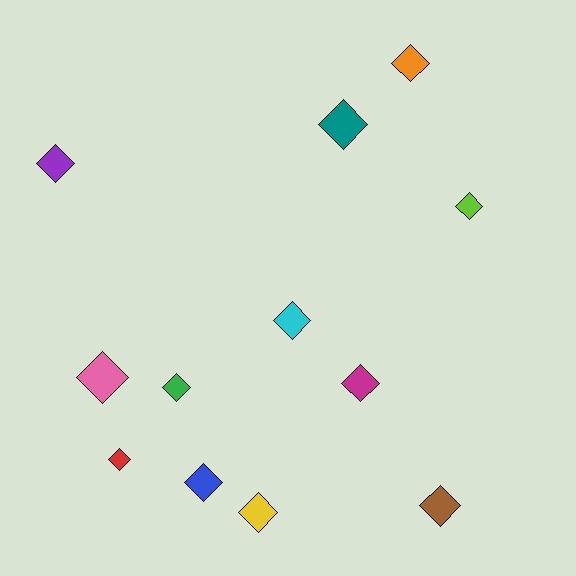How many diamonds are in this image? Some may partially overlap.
There are 12 diamonds.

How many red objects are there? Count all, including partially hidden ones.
There is 1 red object.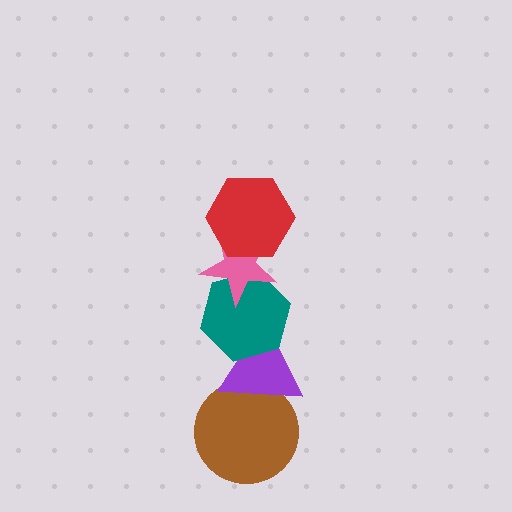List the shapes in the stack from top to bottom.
From top to bottom: the red hexagon, the pink star, the teal hexagon, the purple triangle, the brown circle.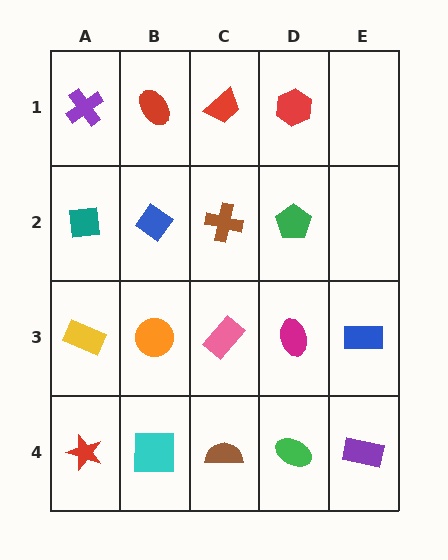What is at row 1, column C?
A red trapezoid.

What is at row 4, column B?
A cyan square.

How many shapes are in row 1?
4 shapes.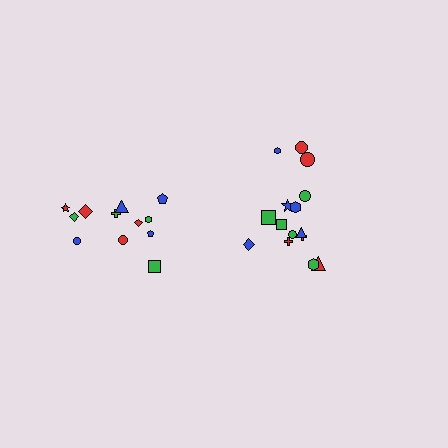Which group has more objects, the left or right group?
The right group.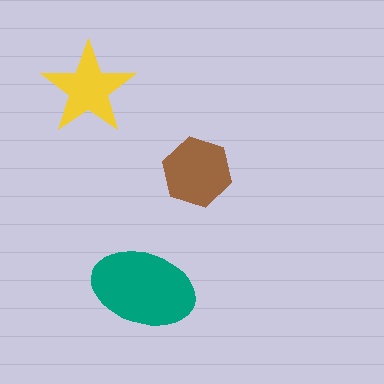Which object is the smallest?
The yellow star.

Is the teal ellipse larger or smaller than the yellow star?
Larger.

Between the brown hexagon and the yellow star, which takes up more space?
The brown hexagon.